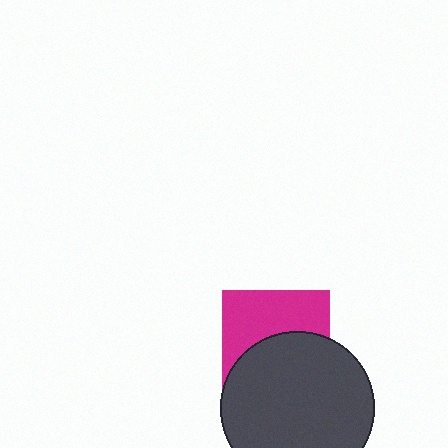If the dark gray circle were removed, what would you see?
You would see the complete magenta square.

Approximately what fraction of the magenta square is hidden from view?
Roughly 51% of the magenta square is hidden behind the dark gray circle.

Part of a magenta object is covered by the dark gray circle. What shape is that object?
It is a square.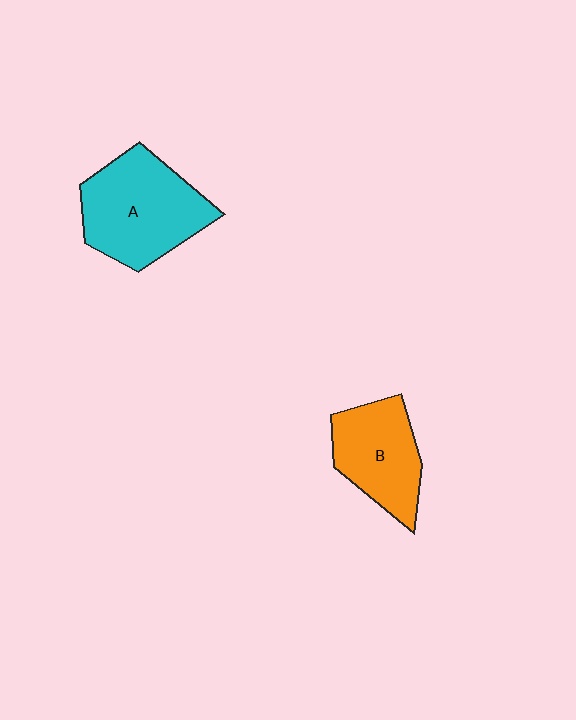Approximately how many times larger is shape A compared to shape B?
Approximately 1.3 times.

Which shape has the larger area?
Shape A (cyan).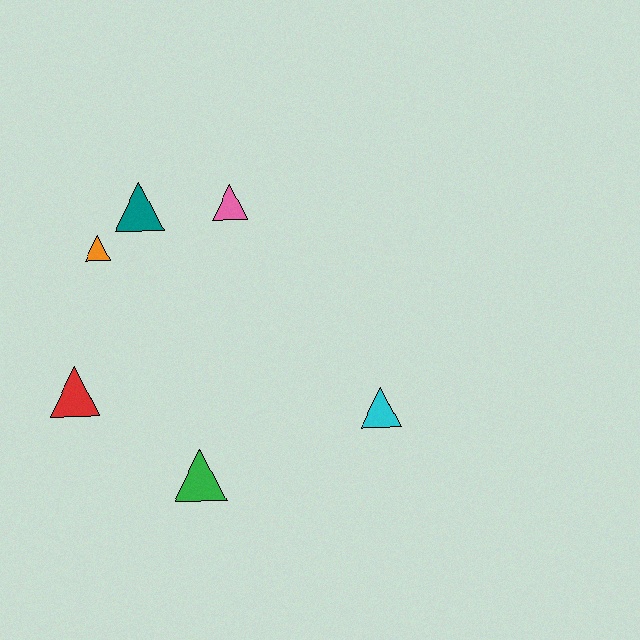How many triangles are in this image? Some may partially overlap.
There are 6 triangles.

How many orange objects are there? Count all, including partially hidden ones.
There is 1 orange object.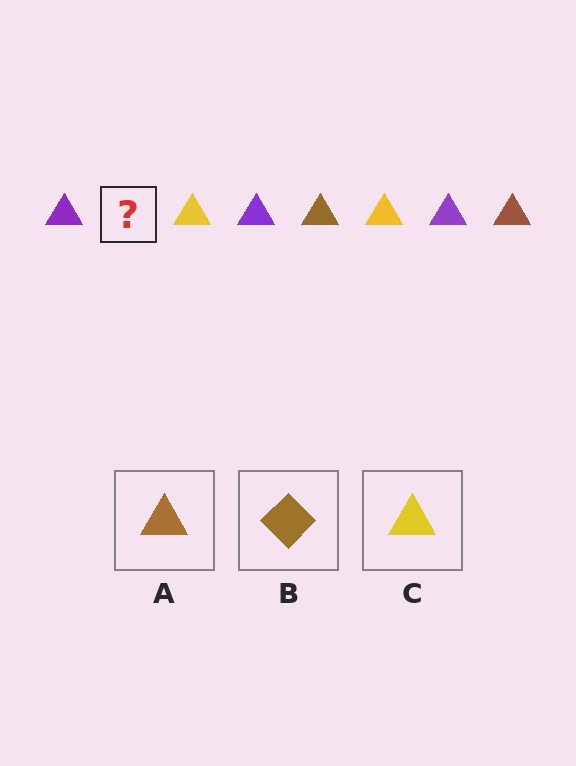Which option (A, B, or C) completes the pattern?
A.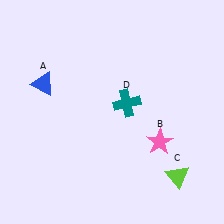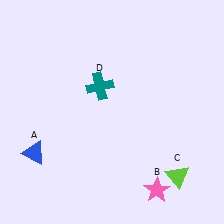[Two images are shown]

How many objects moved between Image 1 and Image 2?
3 objects moved between the two images.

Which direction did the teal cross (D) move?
The teal cross (D) moved left.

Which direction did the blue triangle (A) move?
The blue triangle (A) moved down.